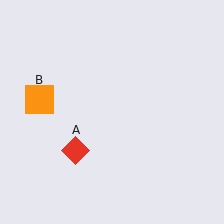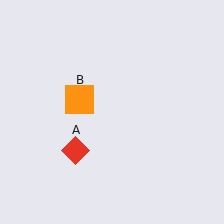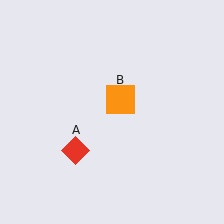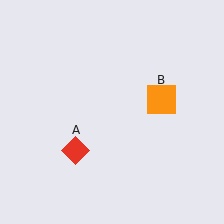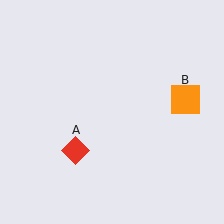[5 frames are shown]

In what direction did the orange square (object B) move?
The orange square (object B) moved right.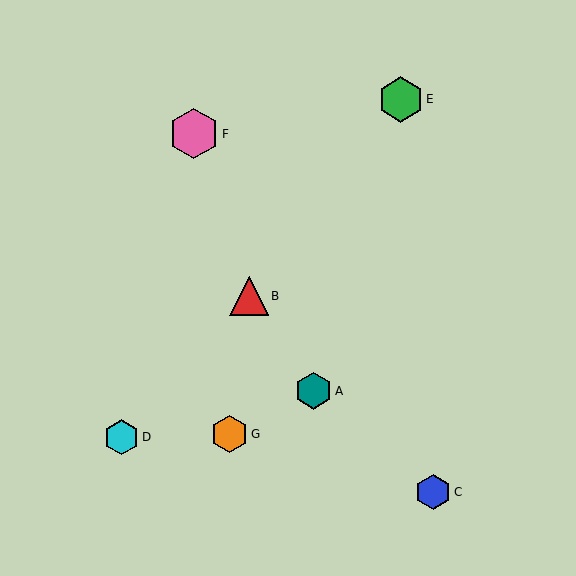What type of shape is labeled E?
Shape E is a green hexagon.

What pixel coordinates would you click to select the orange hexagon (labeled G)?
Click at (230, 434) to select the orange hexagon G.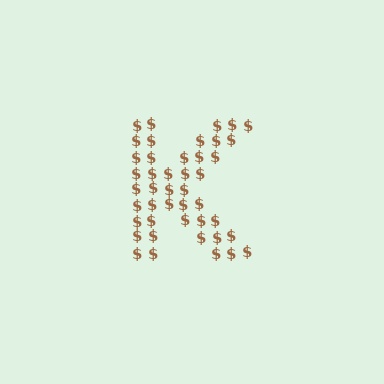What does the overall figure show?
The overall figure shows the letter K.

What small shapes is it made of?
It is made of small dollar signs.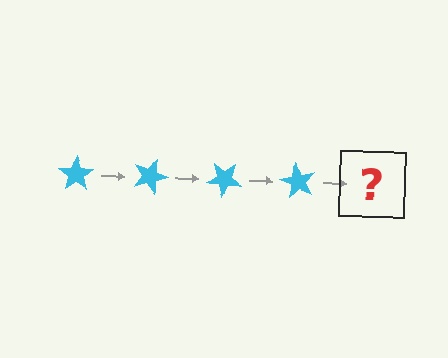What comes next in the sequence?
The next element should be a cyan star rotated 80 degrees.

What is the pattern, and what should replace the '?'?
The pattern is that the star rotates 20 degrees each step. The '?' should be a cyan star rotated 80 degrees.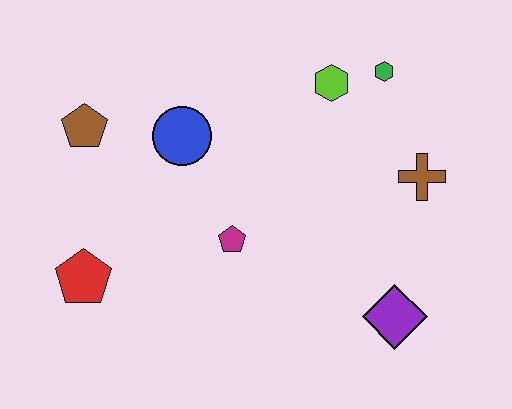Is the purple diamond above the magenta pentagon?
No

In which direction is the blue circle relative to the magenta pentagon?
The blue circle is above the magenta pentagon.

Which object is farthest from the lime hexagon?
The red pentagon is farthest from the lime hexagon.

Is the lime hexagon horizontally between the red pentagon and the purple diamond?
Yes